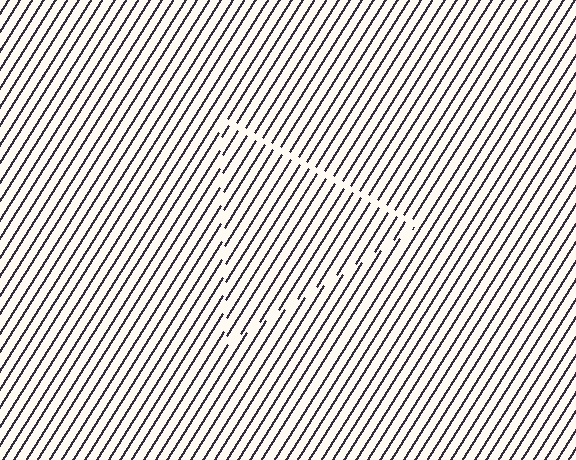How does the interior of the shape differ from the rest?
The interior of the shape contains the same grating, shifted by half a period — the contour is defined by the phase discontinuity where line-ends from the inner and outer gratings abut.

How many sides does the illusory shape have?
3 sides — the line-ends trace a triangle.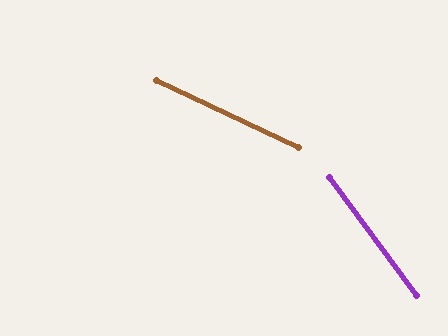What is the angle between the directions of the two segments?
Approximately 28 degrees.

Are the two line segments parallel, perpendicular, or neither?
Neither parallel nor perpendicular — they differ by about 28°.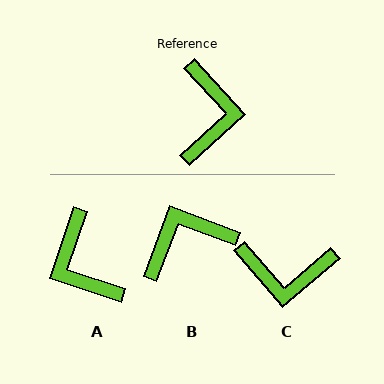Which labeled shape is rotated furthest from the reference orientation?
A, about 151 degrees away.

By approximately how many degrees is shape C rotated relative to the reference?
Approximately 92 degrees clockwise.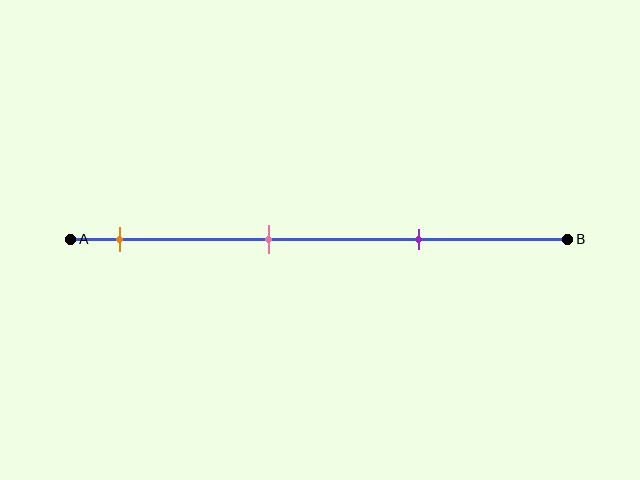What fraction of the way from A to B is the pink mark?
The pink mark is approximately 40% (0.4) of the way from A to B.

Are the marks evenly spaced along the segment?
Yes, the marks are approximately evenly spaced.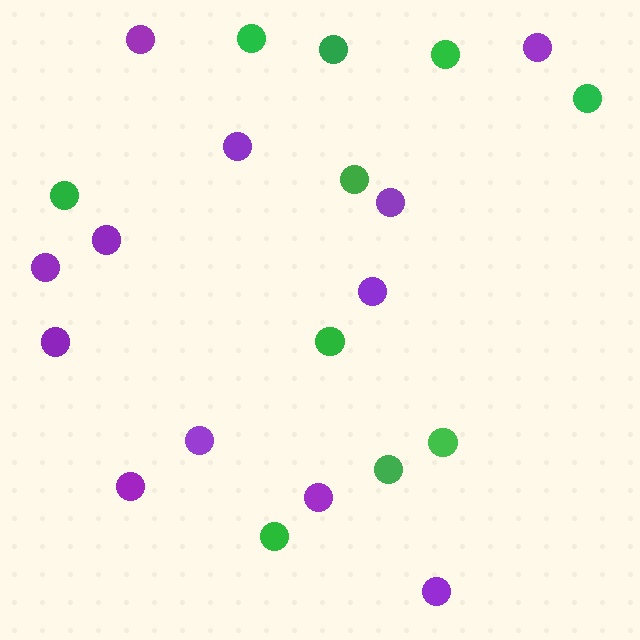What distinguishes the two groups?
There are 2 groups: one group of purple circles (12) and one group of green circles (10).